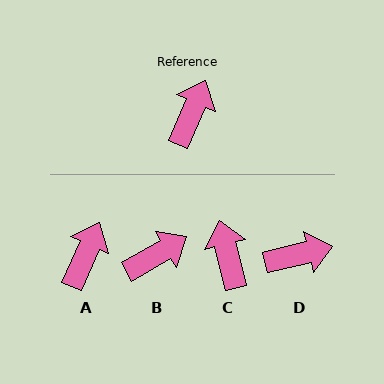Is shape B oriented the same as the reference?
No, it is off by about 36 degrees.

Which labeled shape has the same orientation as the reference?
A.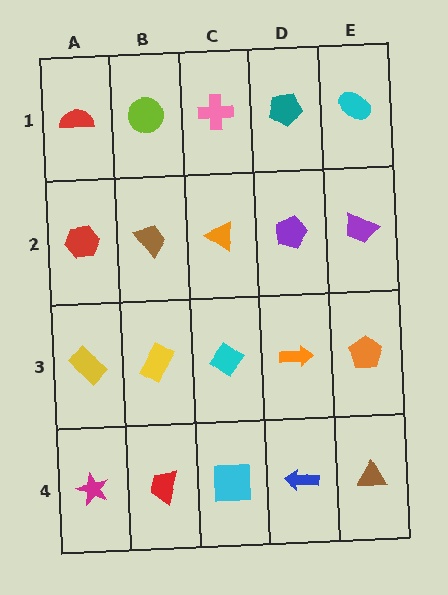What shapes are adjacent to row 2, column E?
A cyan ellipse (row 1, column E), an orange pentagon (row 3, column E), a purple pentagon (row 2, column D).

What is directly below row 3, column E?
A brown triangle.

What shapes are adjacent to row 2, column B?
A lime circle (row 1, column B), a yellow rectangle (row 3, column B), a red hexagon (row 2, column A), an orange triangle (row 2, column C).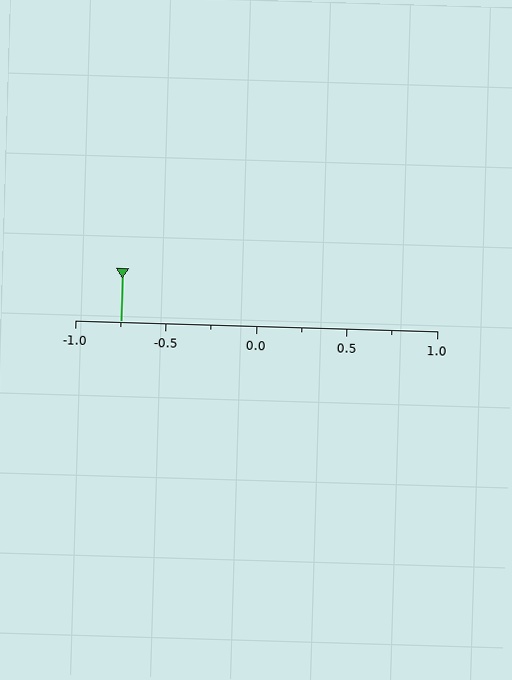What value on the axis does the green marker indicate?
The marker indicates approximately -0.75.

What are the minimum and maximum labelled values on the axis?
The axis runs from -1.0 to 1.0.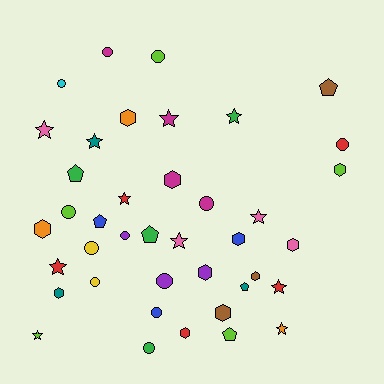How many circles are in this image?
There are 12 circles.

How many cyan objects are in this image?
There is 1 cyan object.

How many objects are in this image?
There are 40 objects.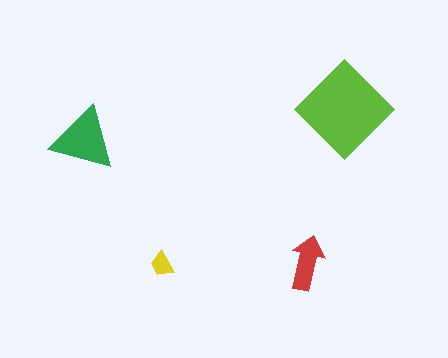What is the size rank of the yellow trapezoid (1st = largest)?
4th.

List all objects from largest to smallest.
The lime diamond, the green triangle, the red arrow, the yellow trapezoid.